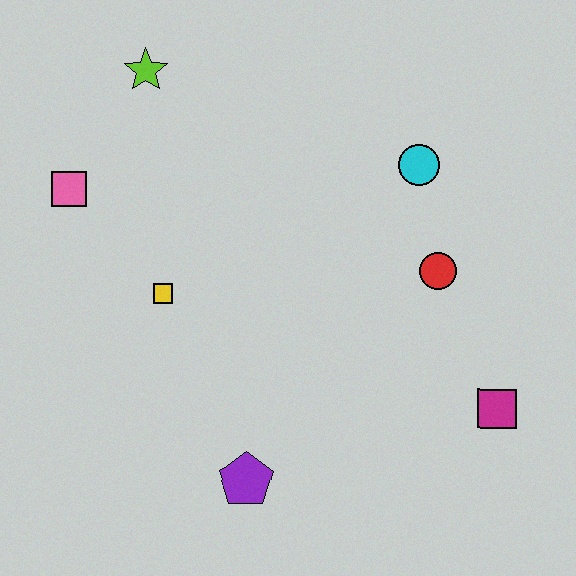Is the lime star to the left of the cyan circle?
Yes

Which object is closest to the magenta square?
The red circle is closest to the magenta square.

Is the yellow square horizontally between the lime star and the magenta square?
Yes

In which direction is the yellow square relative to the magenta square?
The yellow square is to the left of the magenta square.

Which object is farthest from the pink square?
The magenta square is farthest from the pink square.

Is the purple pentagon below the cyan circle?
Yes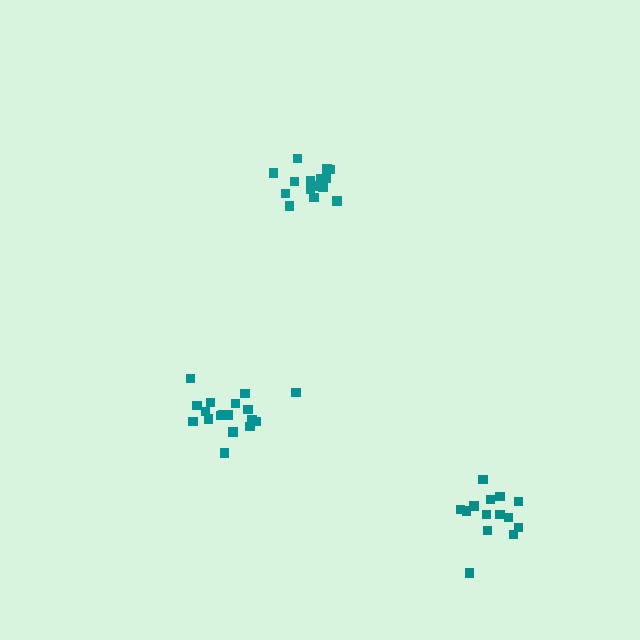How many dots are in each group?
Group 1: 18 dots, Group 2: 16 dots, Group 3: 14 dots (48 total).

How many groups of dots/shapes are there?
There are 3 groups.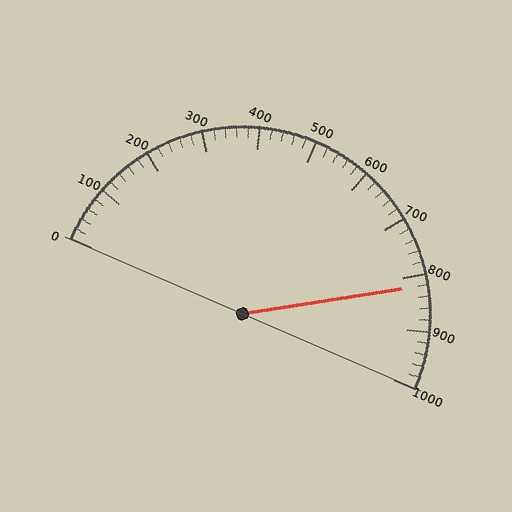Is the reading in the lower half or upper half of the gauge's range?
The reading is in the upper half of the range (0 to 1000).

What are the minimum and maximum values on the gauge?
The gauge ranges from 0 to 1000.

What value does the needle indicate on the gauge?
The needle indicates approximately 820.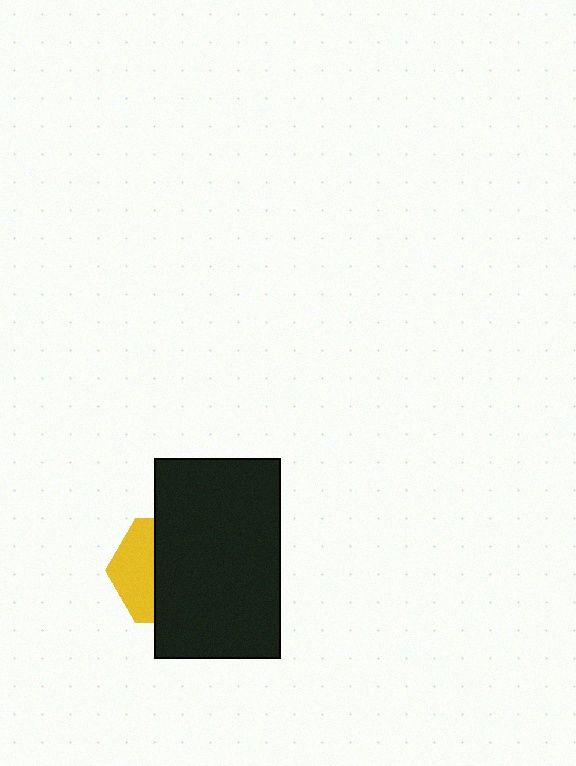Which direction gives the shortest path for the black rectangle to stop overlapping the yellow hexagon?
Moving right gives the shortest separation.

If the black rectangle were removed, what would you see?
You would see the complete yellow hexagon.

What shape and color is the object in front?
The object in front is a black rectangle.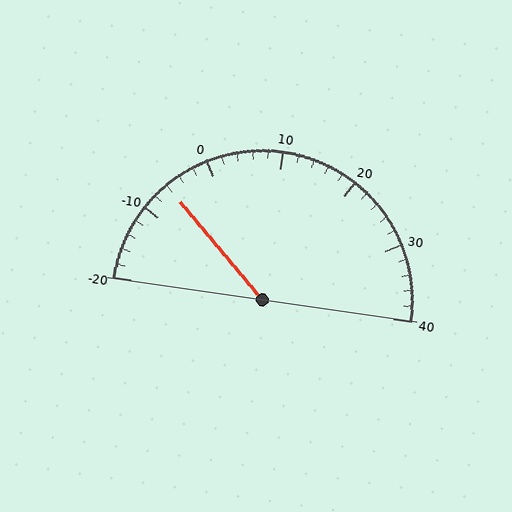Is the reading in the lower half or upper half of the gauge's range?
The reading is in the lower half of the range (-20 to 40).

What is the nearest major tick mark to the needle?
The nearest major tick mark is -10.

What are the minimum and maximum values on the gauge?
The gauge ranges from -20 to 40.